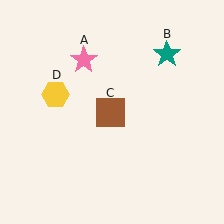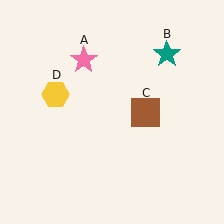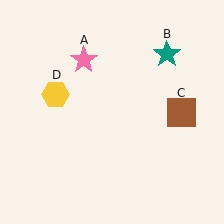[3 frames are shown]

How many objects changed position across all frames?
1 object changed position: brown square (object C).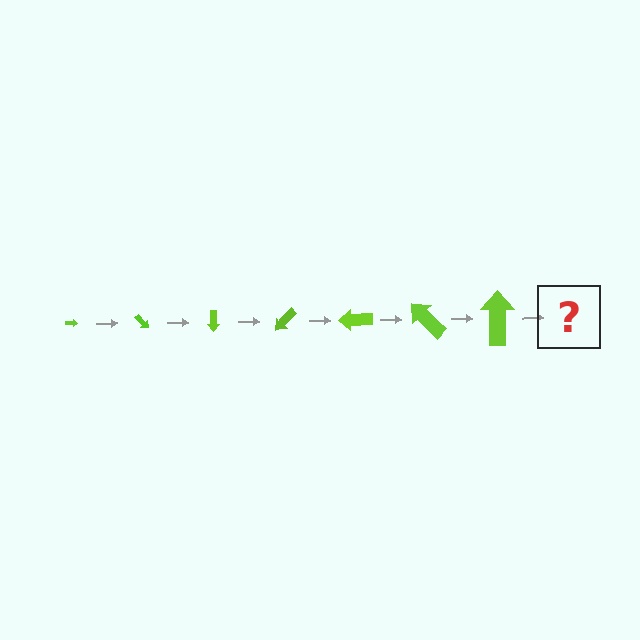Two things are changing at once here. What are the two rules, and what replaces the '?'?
The two rules are that the arrow grows larger each step and it rotates 45 degrees each step. The '?' should be an arrow, larger than the previous one and rotated 315 degrees from the start.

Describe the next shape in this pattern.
It should be an arrow, larger than the previous one and rotated 315 degrees from the start.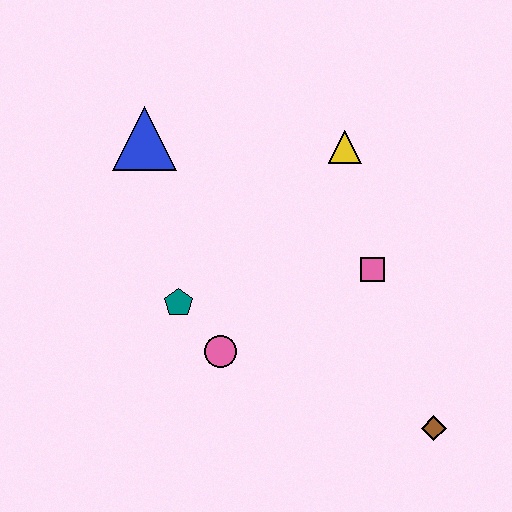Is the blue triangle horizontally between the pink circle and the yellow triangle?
No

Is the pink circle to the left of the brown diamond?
Yes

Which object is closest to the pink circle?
The teal pentagon is closest to the pink circle.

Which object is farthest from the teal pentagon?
The brown diamond is farthest from the teal pentagon.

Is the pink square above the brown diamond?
Yes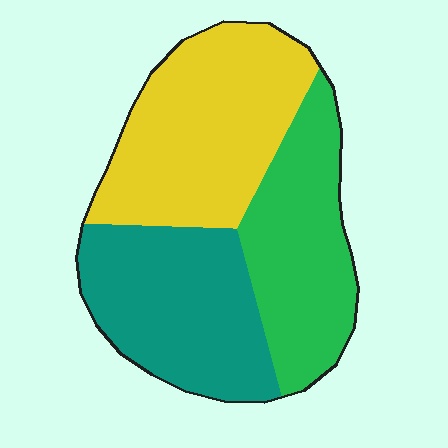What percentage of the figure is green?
Green takes up between a sixth and a third of the figure.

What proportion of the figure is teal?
Teal covers around 35% of the figure.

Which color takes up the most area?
Yellow, at roughly 40%.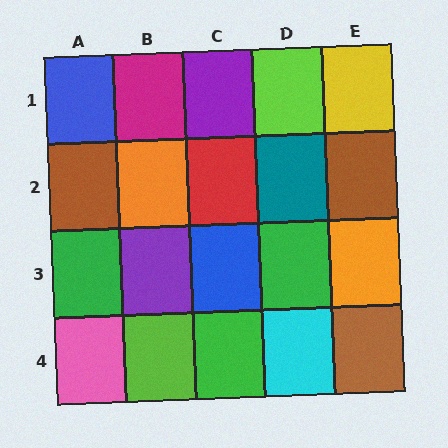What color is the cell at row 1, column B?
Magenta.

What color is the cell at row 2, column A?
Brown.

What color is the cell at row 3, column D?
Green.